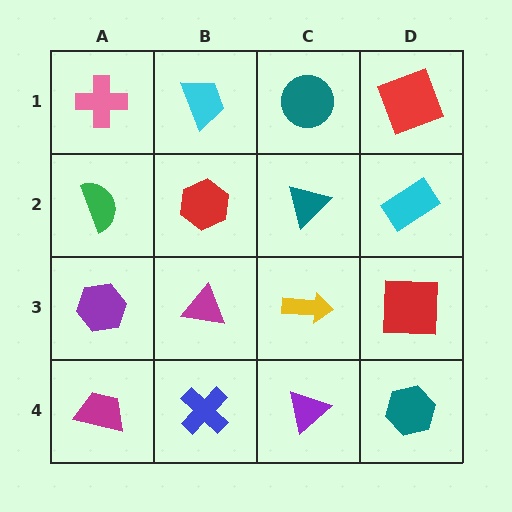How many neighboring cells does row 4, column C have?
3.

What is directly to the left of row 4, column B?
A magenta trapezoid.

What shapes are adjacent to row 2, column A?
A pink cross (row 1, column A), a purple hexagon (row 3, column A), a red hexagon (row 2, column B).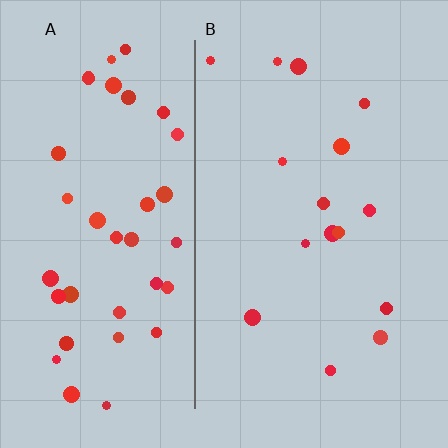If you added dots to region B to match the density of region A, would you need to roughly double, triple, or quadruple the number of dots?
Approximately triple.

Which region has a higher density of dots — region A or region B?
A (the left).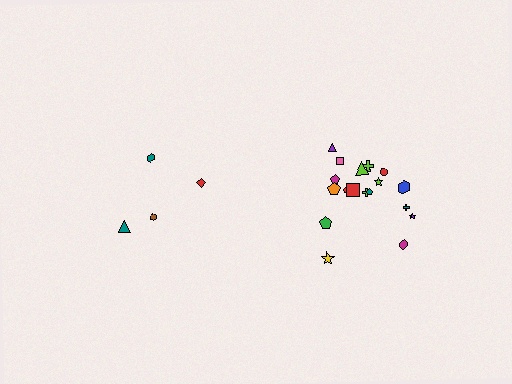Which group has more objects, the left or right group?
The right group.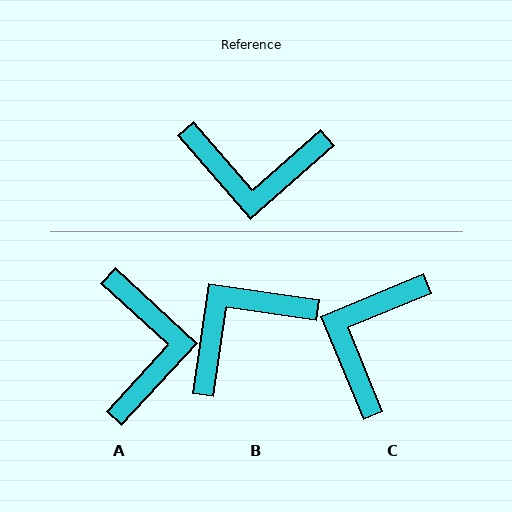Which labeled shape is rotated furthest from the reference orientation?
B, about 140 degrees away.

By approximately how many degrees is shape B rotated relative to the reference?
Approximately 140 degrees clockwise.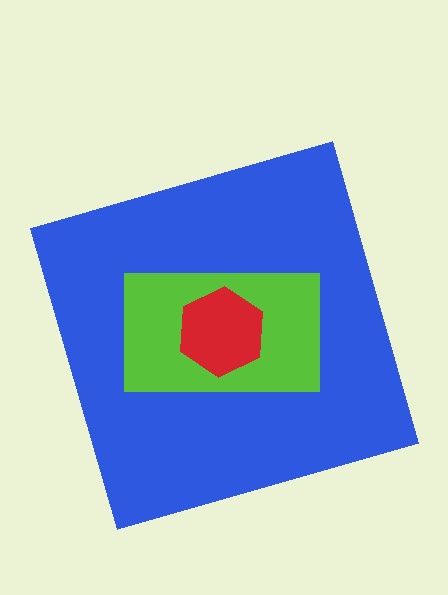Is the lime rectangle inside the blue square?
Yes.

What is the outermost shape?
The blue square.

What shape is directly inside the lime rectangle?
The red hexagon.